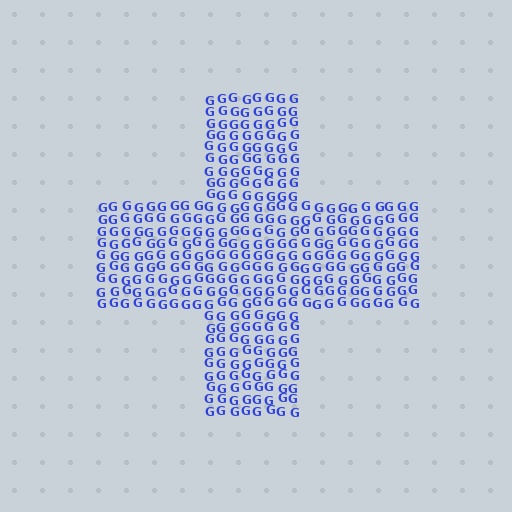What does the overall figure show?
The overall figure shows a cross.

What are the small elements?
The small elements are letter G's.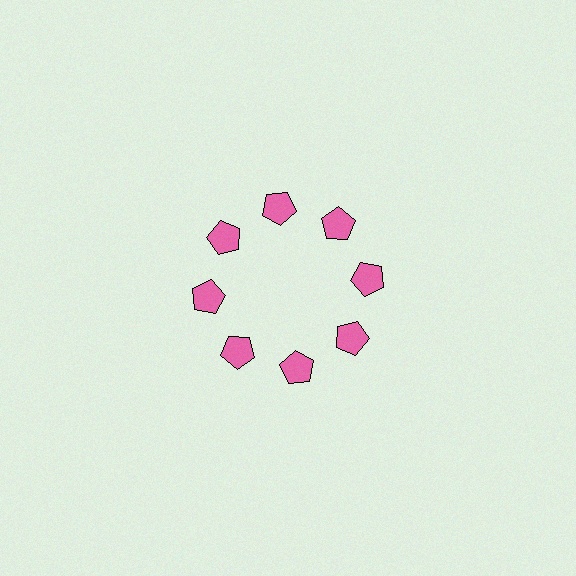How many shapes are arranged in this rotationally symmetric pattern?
There are 8 shapes, arranged in 8 groups of 1.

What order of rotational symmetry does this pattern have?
This pattern has 8-fold rotational symmetry.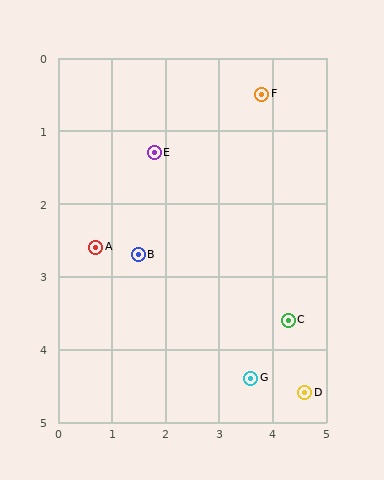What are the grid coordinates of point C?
Point C is at approximately (4.3, 3.6).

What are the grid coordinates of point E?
Point E is at approximately (1.8, 1.3).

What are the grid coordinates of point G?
Point G is at approximately (3.6, 4.4).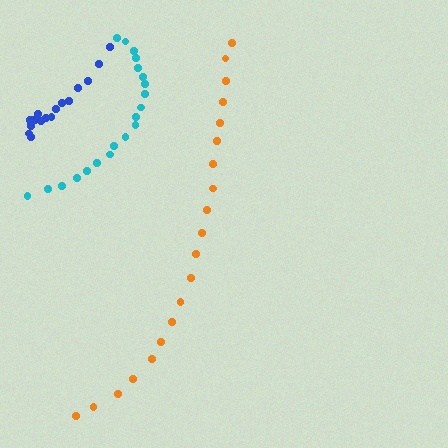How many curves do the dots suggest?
There are 3 distinct paths.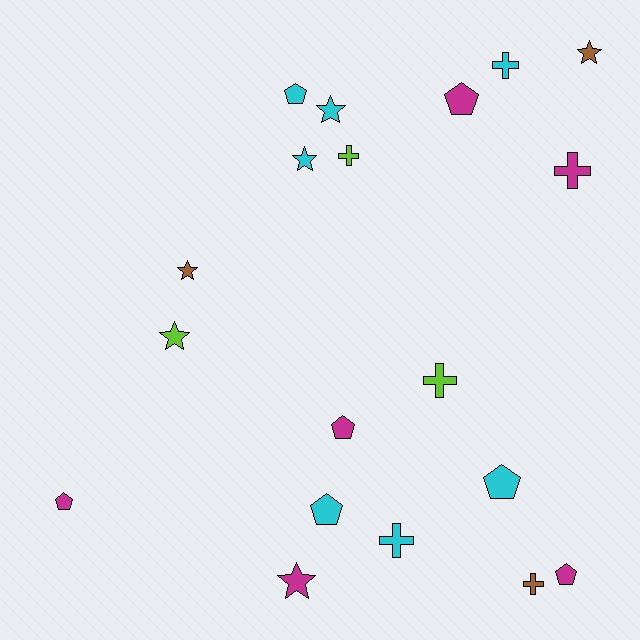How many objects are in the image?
There are 19 objects.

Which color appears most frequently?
Cyan, with 7 objects.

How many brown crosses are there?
There is 1 brown cross.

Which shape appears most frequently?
Pentagon, with 7 objects.